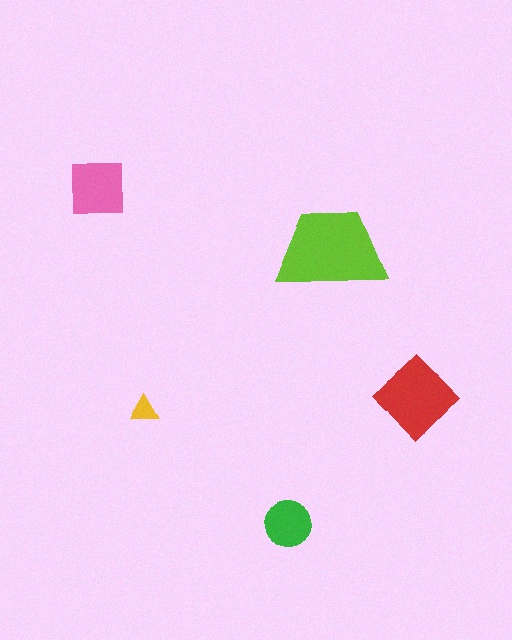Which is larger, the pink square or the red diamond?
The red diamond.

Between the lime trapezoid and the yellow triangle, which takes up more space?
The lime trapezoid.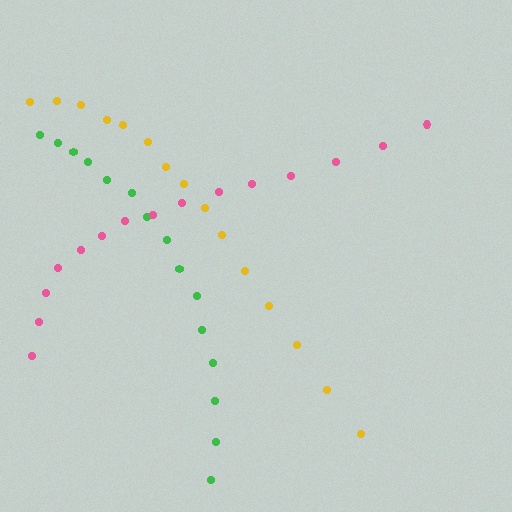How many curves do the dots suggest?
There are 3 distinct paths.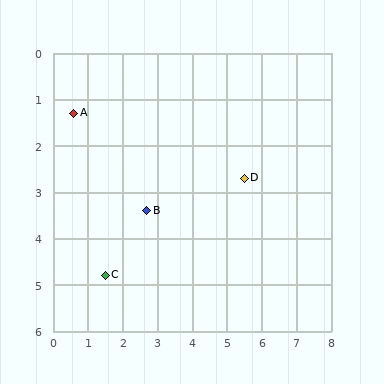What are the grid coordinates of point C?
Point C is at approximately (1.5, 4.8).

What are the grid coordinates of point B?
Point B is at approximately (2.7, 3.4).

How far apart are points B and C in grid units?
Points B and C are about 1.8 grid units apart.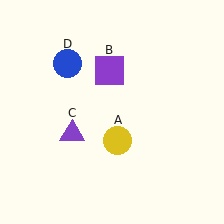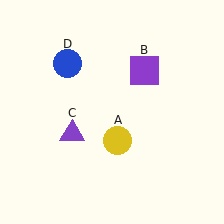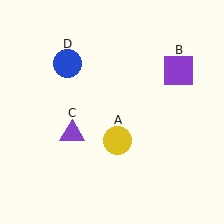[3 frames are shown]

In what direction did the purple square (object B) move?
The purple square (object B) moved right.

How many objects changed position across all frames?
1 object changed position: purple square (object B).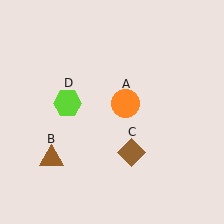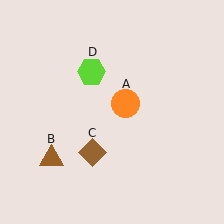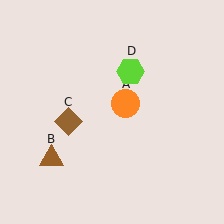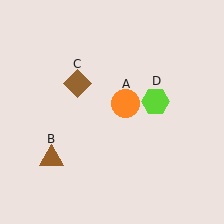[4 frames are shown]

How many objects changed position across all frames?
2 objects changed position: brown diamond (object C), lime hexagon (object D).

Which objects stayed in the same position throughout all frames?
Orange circle (object A) and brown triangle (object B) remained stationary.